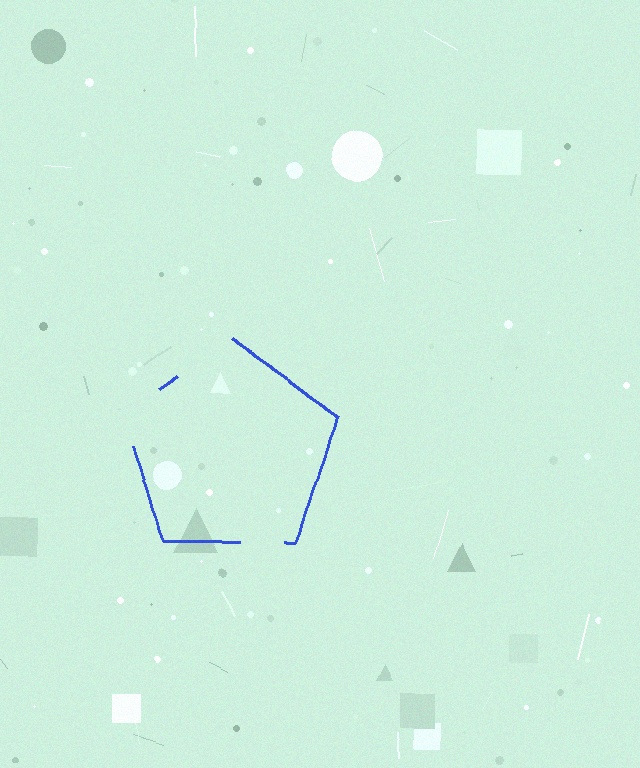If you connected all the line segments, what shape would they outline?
They would outline a pentagon.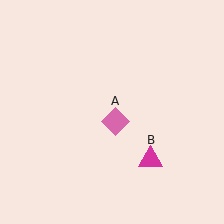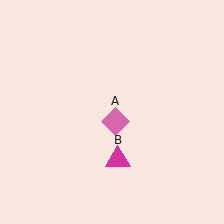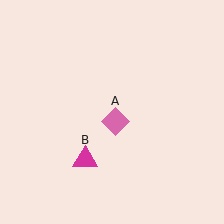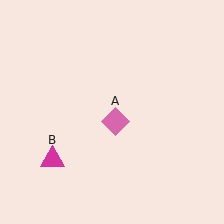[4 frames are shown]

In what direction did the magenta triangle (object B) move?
The magenta triangle (object B) moved left.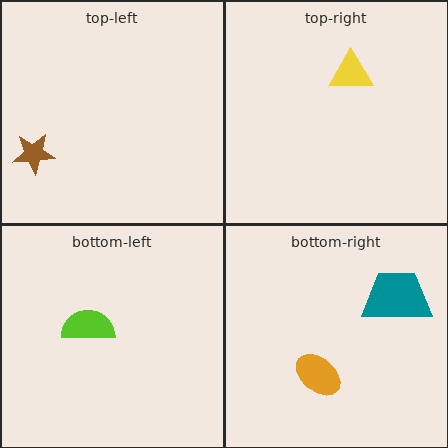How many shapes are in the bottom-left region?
1.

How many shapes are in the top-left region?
1.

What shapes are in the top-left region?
The brown star.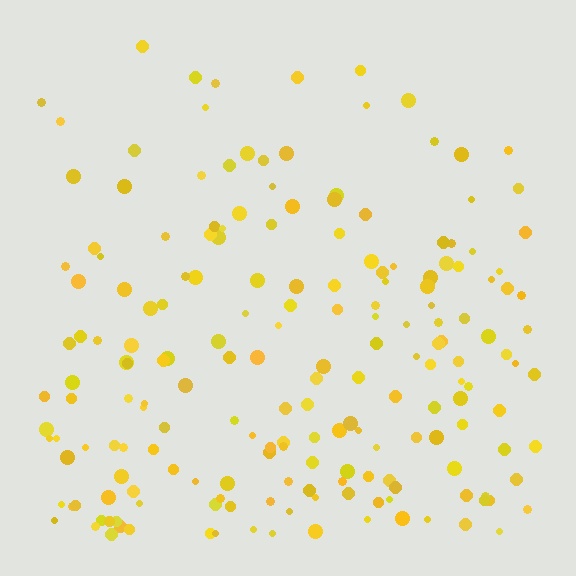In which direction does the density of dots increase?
From top to bottom, with the bottom side densest.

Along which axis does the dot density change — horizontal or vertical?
Vertical.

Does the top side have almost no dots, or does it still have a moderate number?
Still a moderate number, just noticeably fewer than the bottom.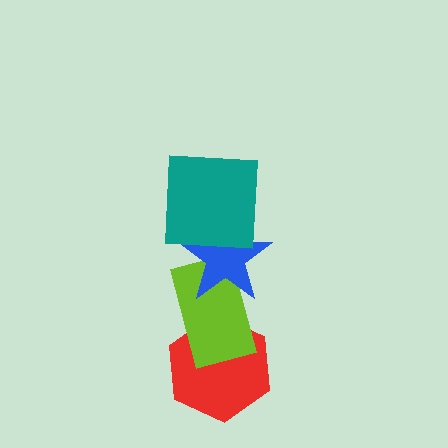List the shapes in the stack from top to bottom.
From top to bottom: the teal square, the blue star, the lime rectangle, the red hexagon.